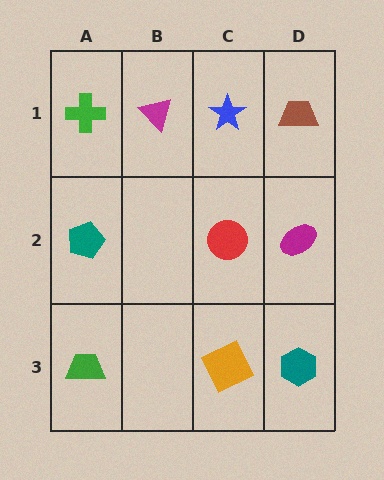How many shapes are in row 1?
4 shapes.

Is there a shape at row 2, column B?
No, that cell is empty.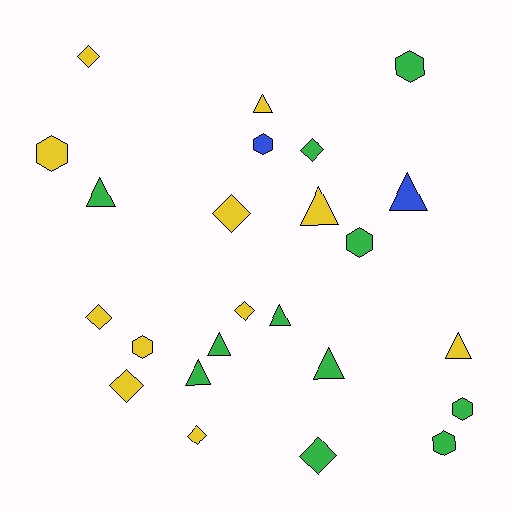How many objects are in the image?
There are 24 objects.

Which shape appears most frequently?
Triangle, with 9 objects.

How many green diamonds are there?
There are 2 green diamonds.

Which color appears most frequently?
Green, with 11 objects.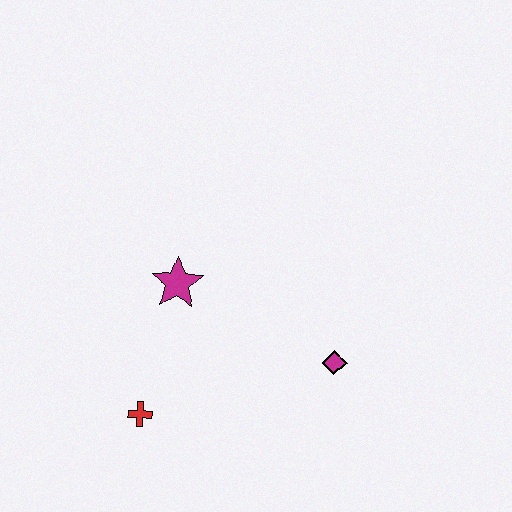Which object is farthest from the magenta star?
The magenta diamond is farthest from the magenta star.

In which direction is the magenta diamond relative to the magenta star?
The magenta diamond is to the right of the magenta star.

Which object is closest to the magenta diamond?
The magenta star is closest to the magenta diamond.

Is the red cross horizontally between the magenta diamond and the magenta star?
No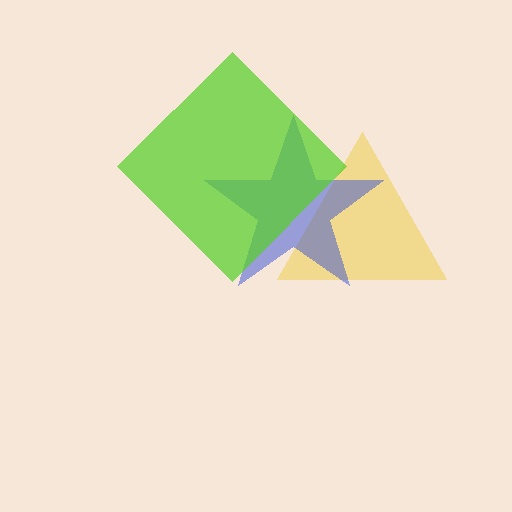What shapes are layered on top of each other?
The layered shapes are: a yellow triangle, a blue star, a lime diamond.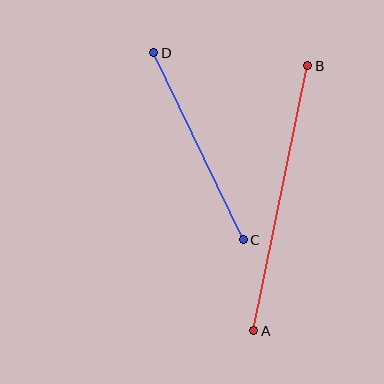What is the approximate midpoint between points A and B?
The midpoint is at approximately (281, 198) pixels.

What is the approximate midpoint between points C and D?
The midpoint is at approximately (199, 146) pixels.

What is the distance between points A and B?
The distance is approximately 270 pixels.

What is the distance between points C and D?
The distance is approximately 207 pixels.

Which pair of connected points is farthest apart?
Points A and B are farthest apart.